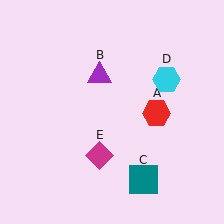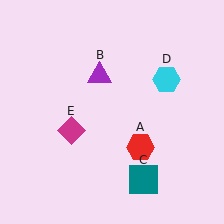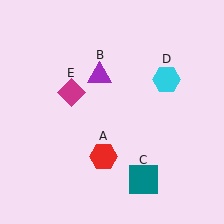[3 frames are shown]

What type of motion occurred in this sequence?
The red hexagon (object A), magenta diamond (object E) rotated clockwise around the center of the scene.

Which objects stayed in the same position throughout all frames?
Purple triangle (object B) and teal square (object C) and cyan hexagon (object D) remained stationary.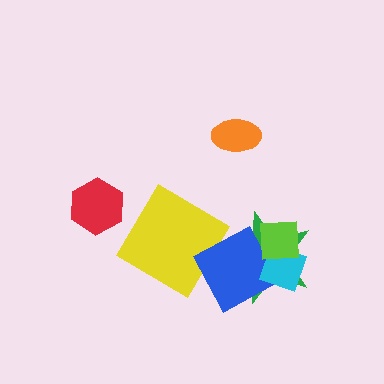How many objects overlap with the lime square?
3 objects overlap with the lime square.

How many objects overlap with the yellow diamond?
0 objects overlap with the yellow diamond.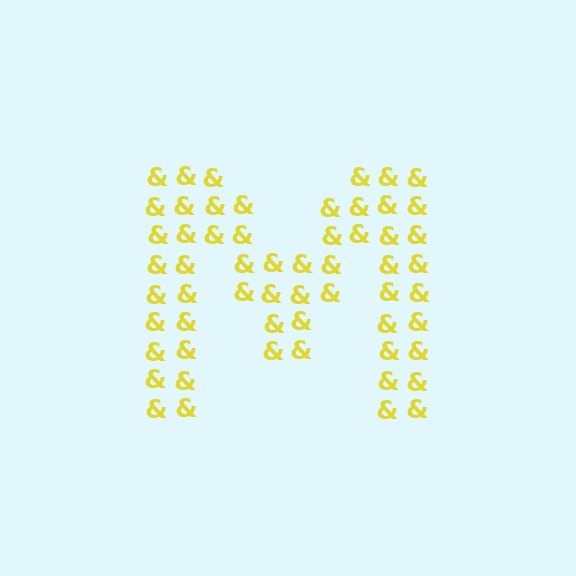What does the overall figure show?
The overall figure shows the letter M.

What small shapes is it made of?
It is made of small ampersands.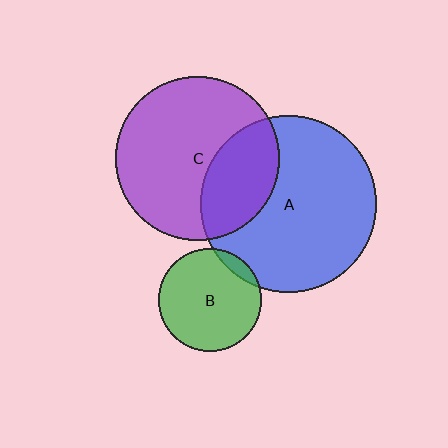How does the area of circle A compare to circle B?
Approximately 2.9 times.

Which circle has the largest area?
Circle A (blue).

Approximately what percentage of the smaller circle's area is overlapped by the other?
Approximately 5%.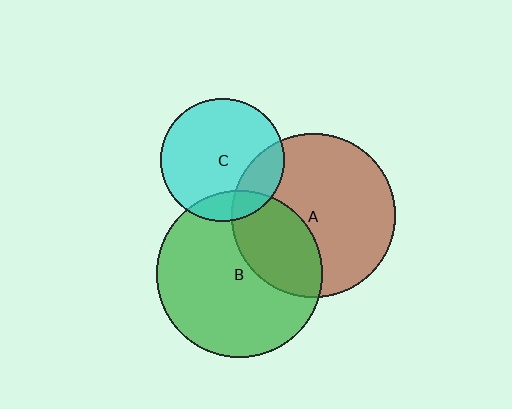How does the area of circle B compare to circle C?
Approximately 1.8 times.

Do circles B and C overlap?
Yes.